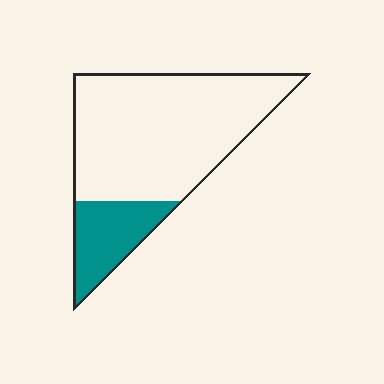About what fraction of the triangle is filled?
About one fifth (1/5).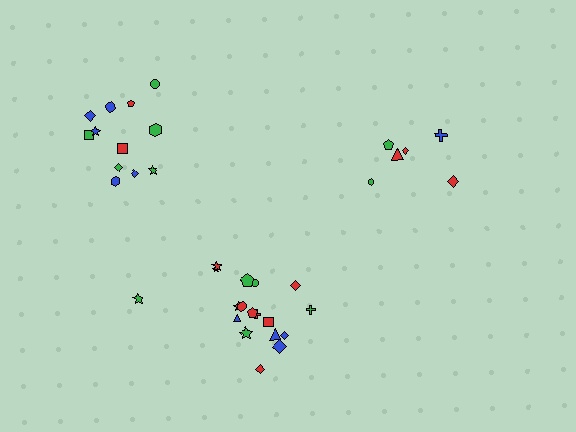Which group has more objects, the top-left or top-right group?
The top-left group.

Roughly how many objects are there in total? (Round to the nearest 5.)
Roughly 35 objects in total.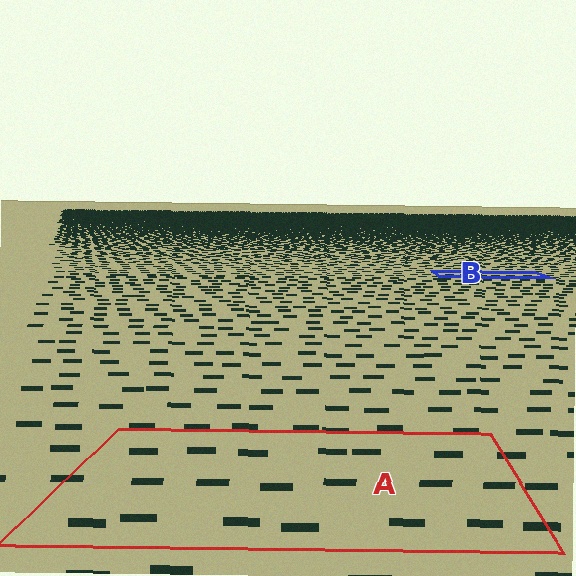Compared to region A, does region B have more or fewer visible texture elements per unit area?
Region B has more texture elements per unit area — they are packed more densely because it is farther away.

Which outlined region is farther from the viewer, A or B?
Region B is farther from the viewer — the texture elements inside it appear smaller and more densely packed.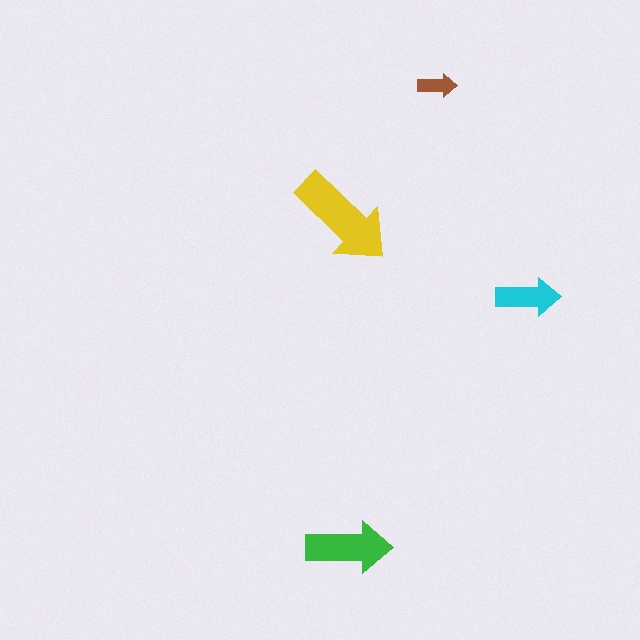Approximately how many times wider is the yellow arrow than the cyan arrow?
About 1.5 times wider.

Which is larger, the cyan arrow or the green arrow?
The green one.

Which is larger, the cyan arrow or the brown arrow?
The cyan one.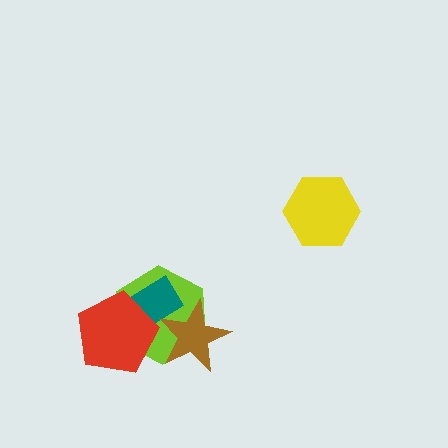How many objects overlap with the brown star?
2 objects overlap with the brown star.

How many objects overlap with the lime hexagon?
3 objects overlap with the lime hexagon.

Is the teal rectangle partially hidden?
Yes, it is partially covered by another shape.